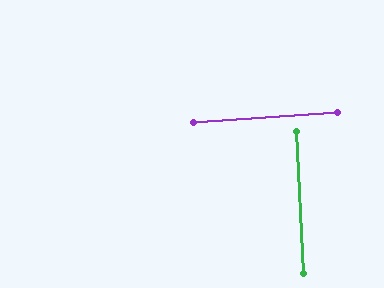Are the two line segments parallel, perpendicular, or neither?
Perpendicular — they meet at approximately 89°.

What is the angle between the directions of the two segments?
Approximately 89 degrees.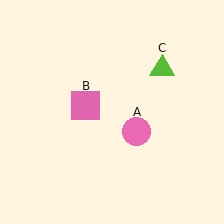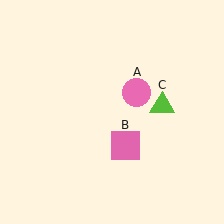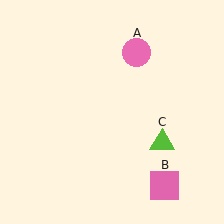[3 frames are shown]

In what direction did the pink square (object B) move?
The pink square (object B) moved down and to the right.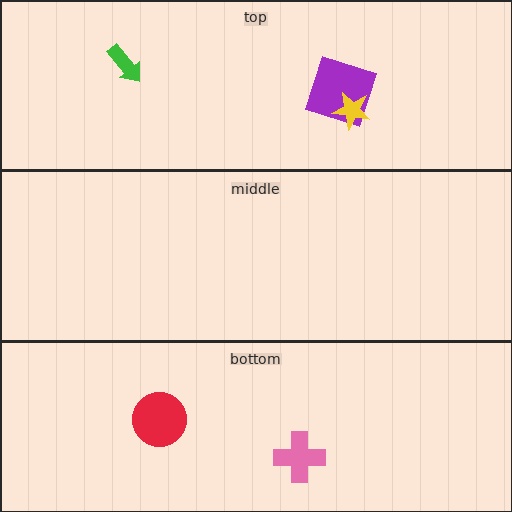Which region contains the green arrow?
The top region.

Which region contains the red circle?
The bottom region.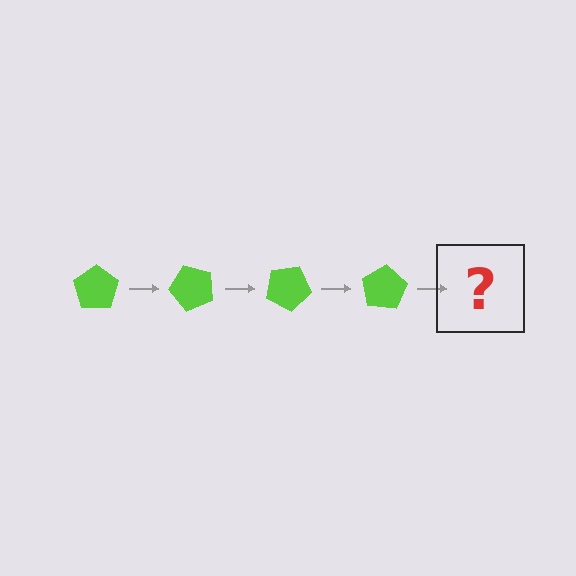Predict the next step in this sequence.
The next step is a lime pentagon rotated 200 degrees.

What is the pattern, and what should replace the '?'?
The pattern is that the pentagon rotates 50 degrees each step. The '?' should be a lime pentagon rotated 200 degrees.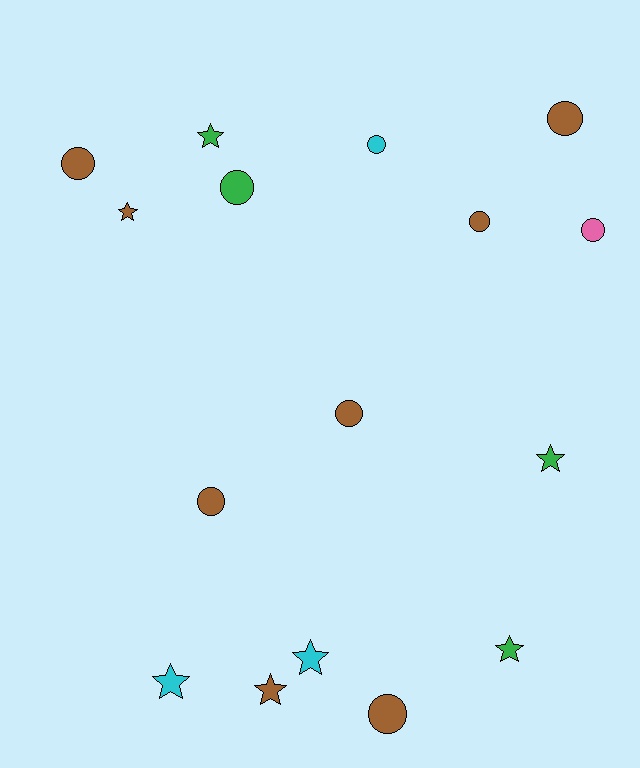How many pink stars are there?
There are no pink stars.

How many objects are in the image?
There are 16 objects.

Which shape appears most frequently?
Circle, with 9 objects.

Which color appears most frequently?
Brown, with 8 objects.